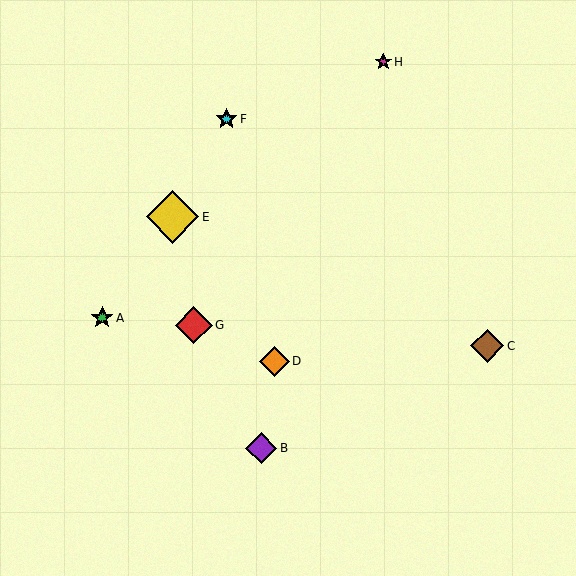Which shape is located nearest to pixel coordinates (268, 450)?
The purple diamond (labeled B) at (261, 448) is nearest to that location.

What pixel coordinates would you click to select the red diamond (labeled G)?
Click at (194, 325) to select the red diamond G.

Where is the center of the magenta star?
The center of the magenta star is at (383, 62).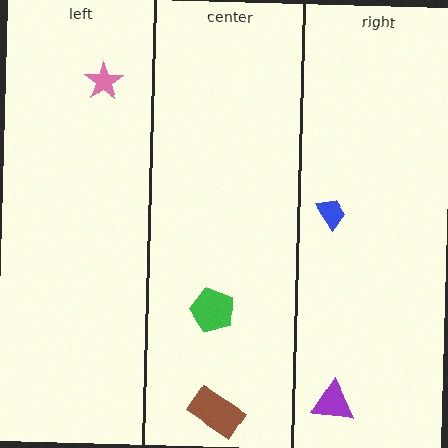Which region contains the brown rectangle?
The center region.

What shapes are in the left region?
The pink star.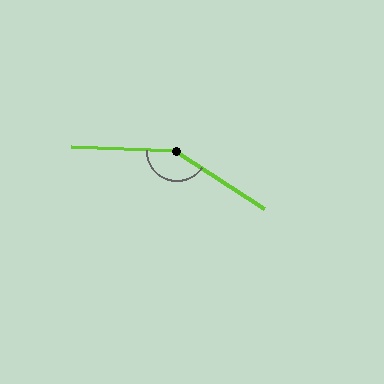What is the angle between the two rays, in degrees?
Approximately 149 degrees.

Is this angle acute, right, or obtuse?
It is obtuse.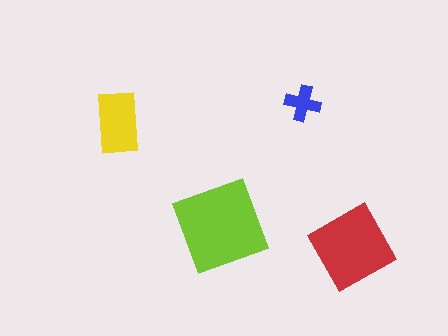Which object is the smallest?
The blue cross.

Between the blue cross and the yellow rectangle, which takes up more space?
The yellow rectangle.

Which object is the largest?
The lime diamond.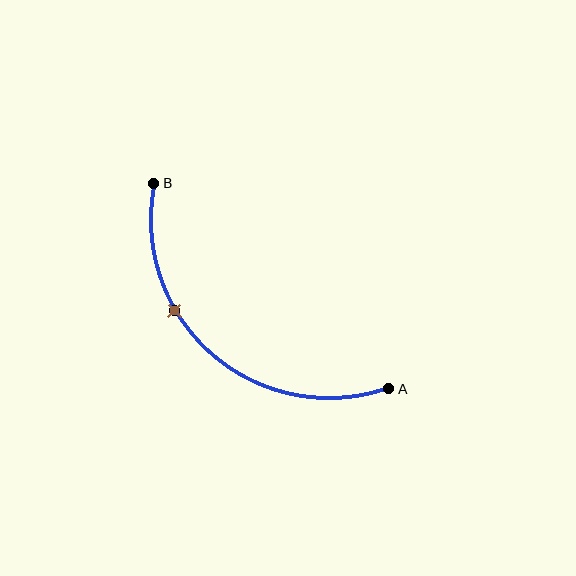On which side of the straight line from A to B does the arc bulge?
The arc bulges below and to the left of the straight line connecting A and B.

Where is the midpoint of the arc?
The arc midpoint is the point on the curve farthest from the straight line joining A and B. It sits below and to the left of that line.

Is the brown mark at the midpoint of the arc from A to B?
No. The brown mark lies on the arc but is closer to endpoint B. The arc midpoint would be at the point on the curve equidistant along the arc from both A and B.